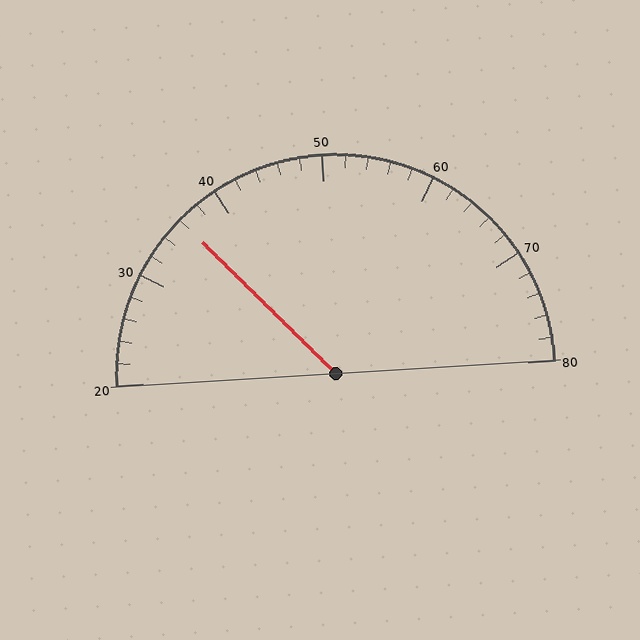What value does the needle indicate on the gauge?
The needle indicates approximately 36.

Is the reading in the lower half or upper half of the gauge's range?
The reading is in the lower half of the range (20 to 80).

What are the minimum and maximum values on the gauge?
The gauge ranges from 20 to 80.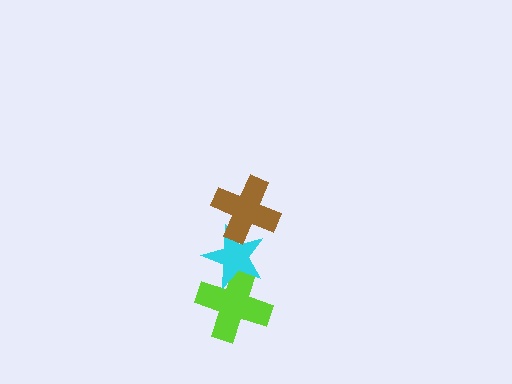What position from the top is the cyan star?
The cyan star is 2nd from the top.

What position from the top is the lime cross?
The lime cross is 3rd from the top.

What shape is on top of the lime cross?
The cyan star is on top of the lime cross.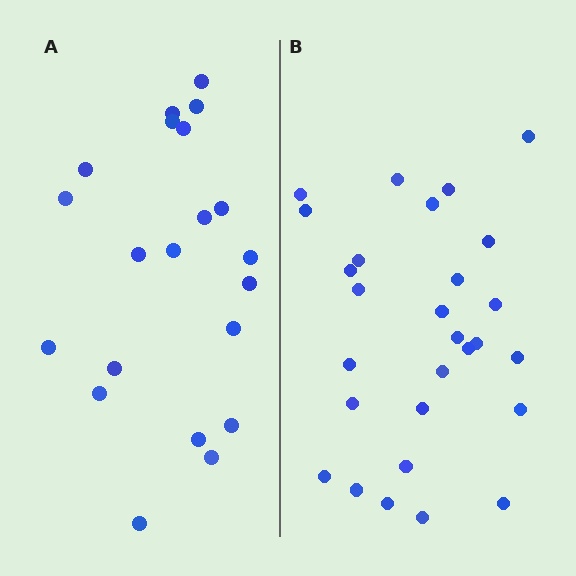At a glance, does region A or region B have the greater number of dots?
Region B (the right region) has more dots.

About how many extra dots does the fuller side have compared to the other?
Region B has roughly 8 or so more dots than region A.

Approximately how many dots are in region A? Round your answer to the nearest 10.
About 20 dots. (The exact count is 21, which rounds to 20.)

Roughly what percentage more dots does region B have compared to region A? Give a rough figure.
About 35% more.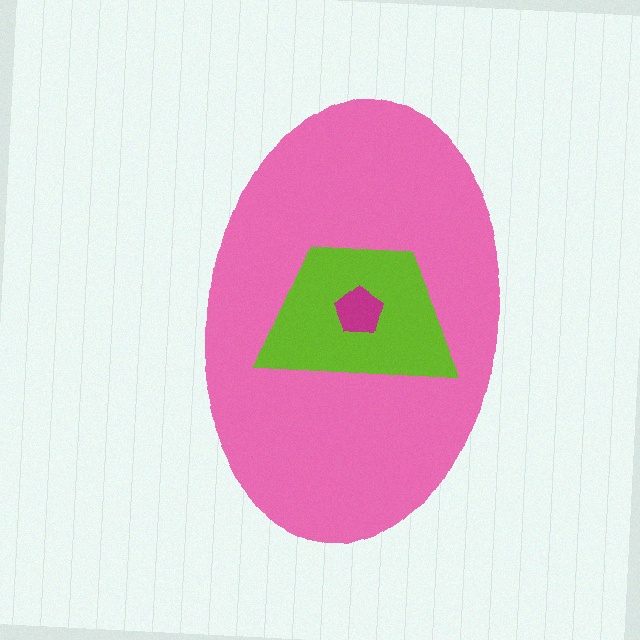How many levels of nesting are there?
3.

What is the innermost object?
The magenta pentagon.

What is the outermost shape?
The pink ellipse.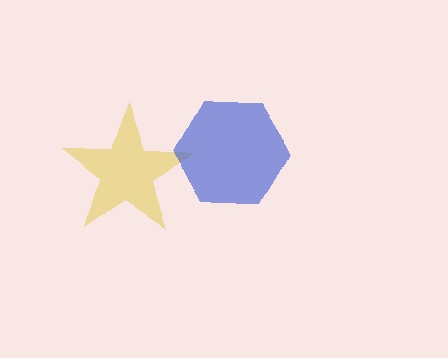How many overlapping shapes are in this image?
There are 2 overlapping shapes in the image.